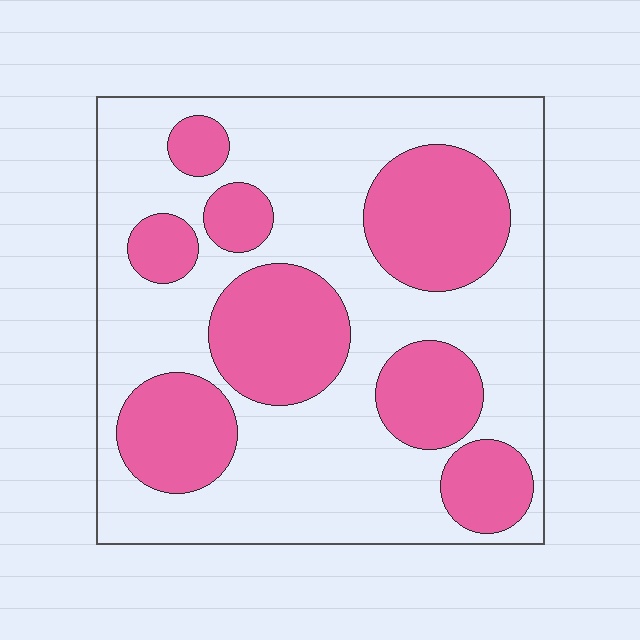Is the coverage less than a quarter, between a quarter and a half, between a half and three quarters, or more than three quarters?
Between a quarter and a half.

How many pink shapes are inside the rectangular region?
8.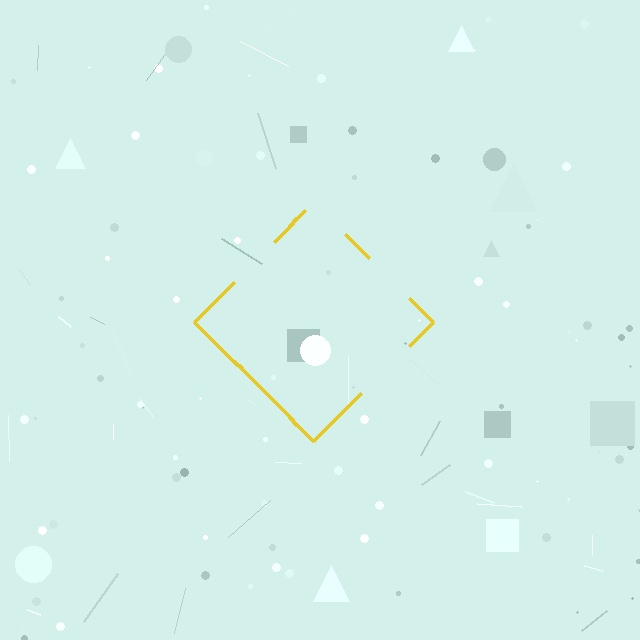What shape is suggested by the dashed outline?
The dashed outline suggests a diamond.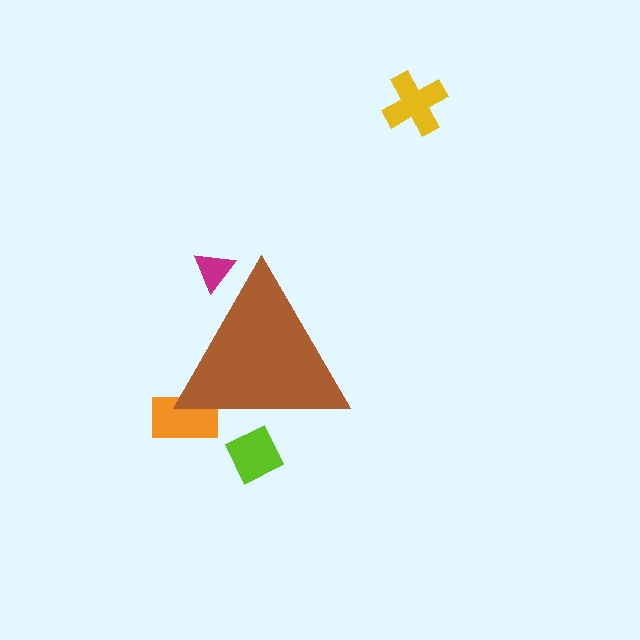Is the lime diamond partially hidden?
Yes, the lime diamond is partially hidden behind the brown triangle.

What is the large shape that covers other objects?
A brown triangle.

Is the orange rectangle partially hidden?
Yes, the orange rectangle is partially hidden behind the brown triangle.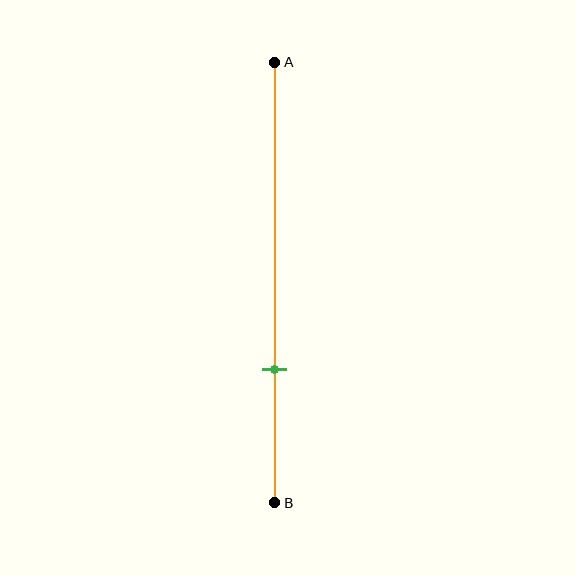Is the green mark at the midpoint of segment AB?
No, the mark is at about 70% from A, not at the 50% midpoint.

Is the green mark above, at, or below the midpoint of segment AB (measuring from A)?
The green mark is below the midpoint of segment AB.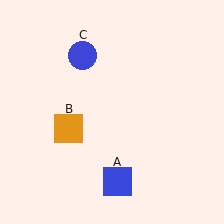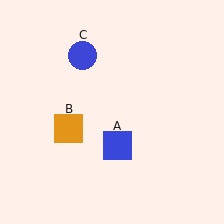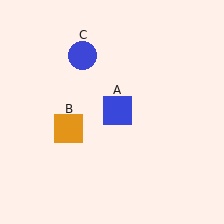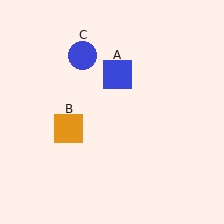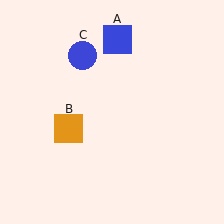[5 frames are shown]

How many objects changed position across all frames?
1 object changed position: blue square (object A).